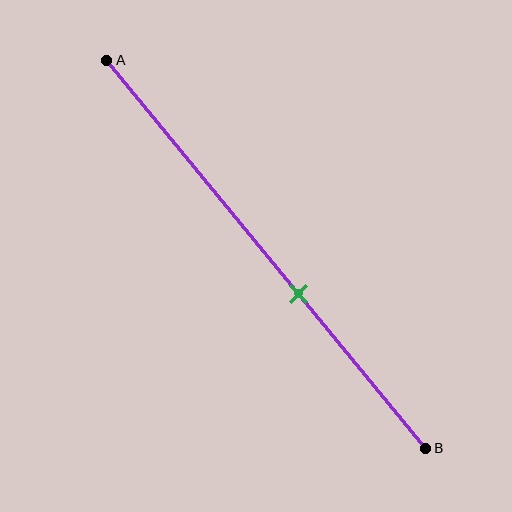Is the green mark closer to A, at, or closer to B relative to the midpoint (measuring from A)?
The green mark is closer to point B than the midpoint of segment AB.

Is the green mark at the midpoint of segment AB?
No, the mark is at about 60% from A, not at the 50% midpoint.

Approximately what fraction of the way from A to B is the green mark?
The green mark is approximately 60% of the way from A to B.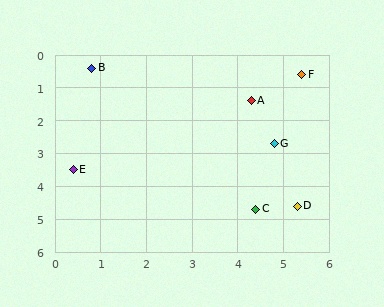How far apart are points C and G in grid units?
Points C and G are about 2.0 grid units apart.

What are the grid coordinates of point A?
Point A is at approximately (4.3, 1.4).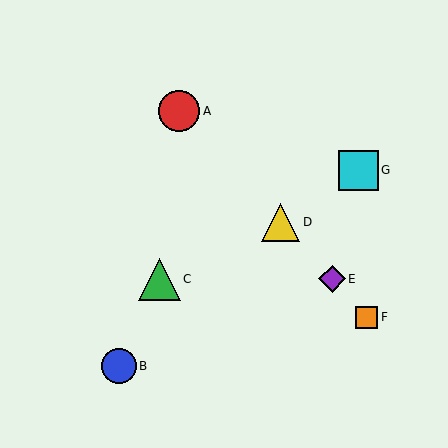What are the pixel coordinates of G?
Object G is at (358, 170).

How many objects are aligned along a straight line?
4 objects (A, D, E, F) are aligned along a straight line.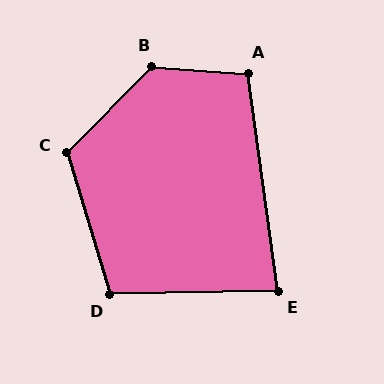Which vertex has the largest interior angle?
B, at approximately 131 degrees.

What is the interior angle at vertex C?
Approximately 118 degrees (obtuse).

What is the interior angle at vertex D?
Approximately 106 degrees (obtuse).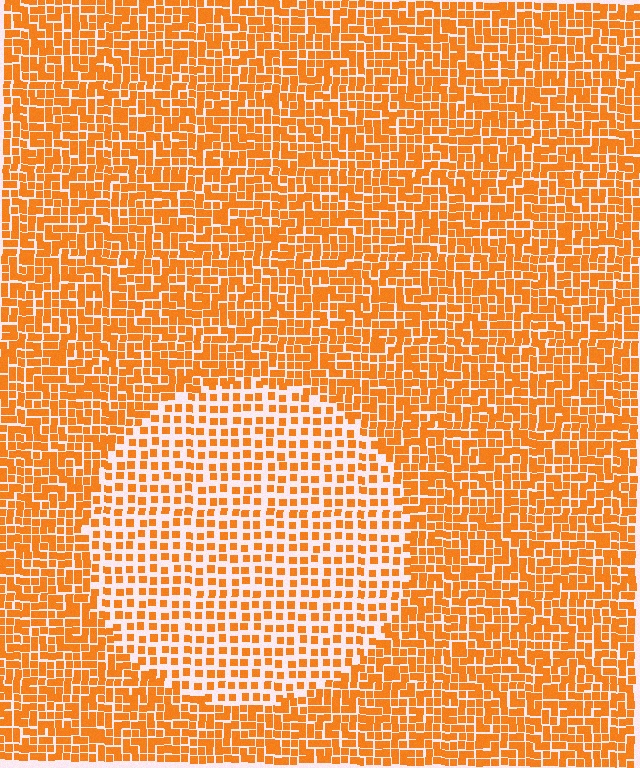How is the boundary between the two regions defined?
The boundary is defined by a change in element density (approximately 1.9x ratio). All elements are the same color, size, and shape.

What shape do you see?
I see a circle.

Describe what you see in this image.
The image contains small orange elements arranged at two different densities. A circle-shaped region is visible where the elements are less densely packed than the surrounding area.